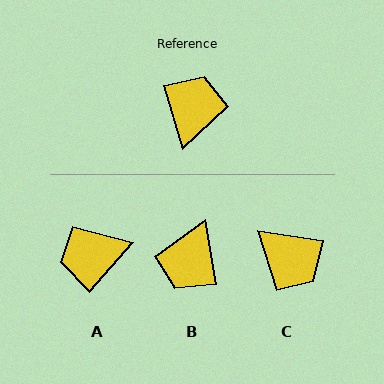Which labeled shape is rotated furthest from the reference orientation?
B, about 172 degrees away.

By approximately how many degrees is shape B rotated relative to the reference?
Approximately 172 degrees counter-clockwise.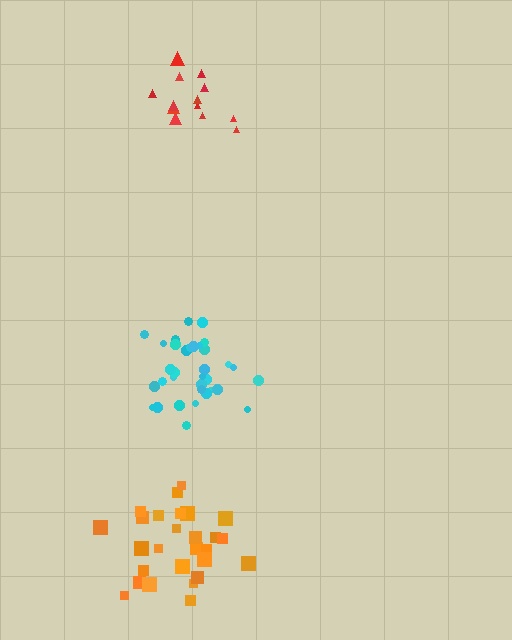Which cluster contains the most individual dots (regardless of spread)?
Cyan (35).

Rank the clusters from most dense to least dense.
cyan, orange, red.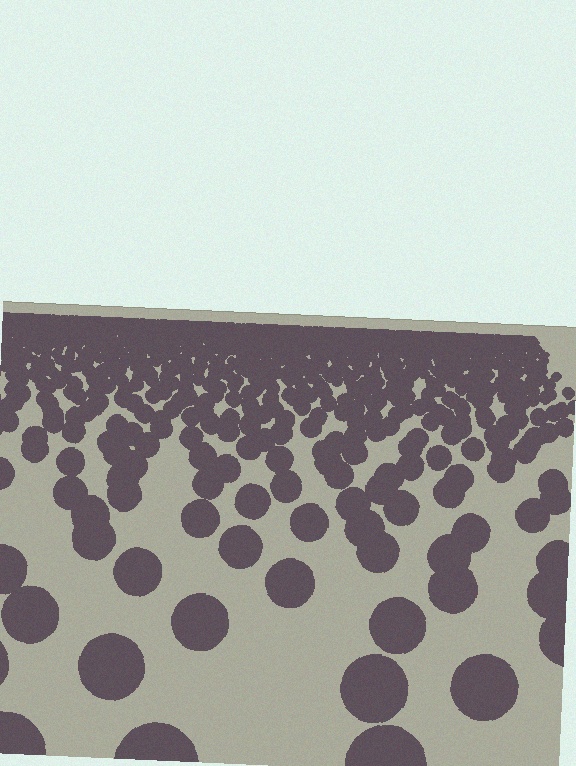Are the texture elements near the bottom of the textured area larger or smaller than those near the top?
Larger. Near the bottom, elements are closer to the viewer and appear at a bigger on-screen size.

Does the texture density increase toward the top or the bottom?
Density increases toward the top.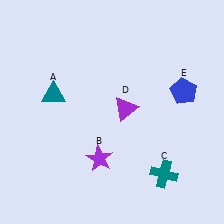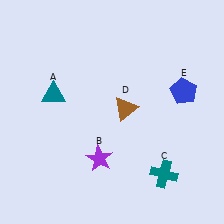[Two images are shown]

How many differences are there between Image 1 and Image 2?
There is 1 difference between the two images.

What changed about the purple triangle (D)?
In Image 1, D is purple. In Image 2, it changed to brown.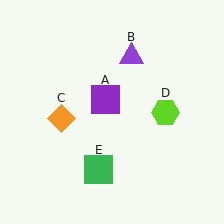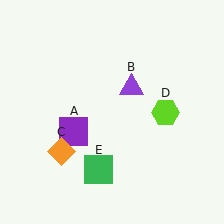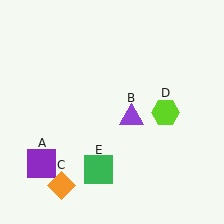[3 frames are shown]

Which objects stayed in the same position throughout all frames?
Lime hexagon (object D) and green square (object E) remained stationary.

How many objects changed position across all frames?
3 objects changed position: purple square (object A), purple triangle (object B), orange diamond (object C).